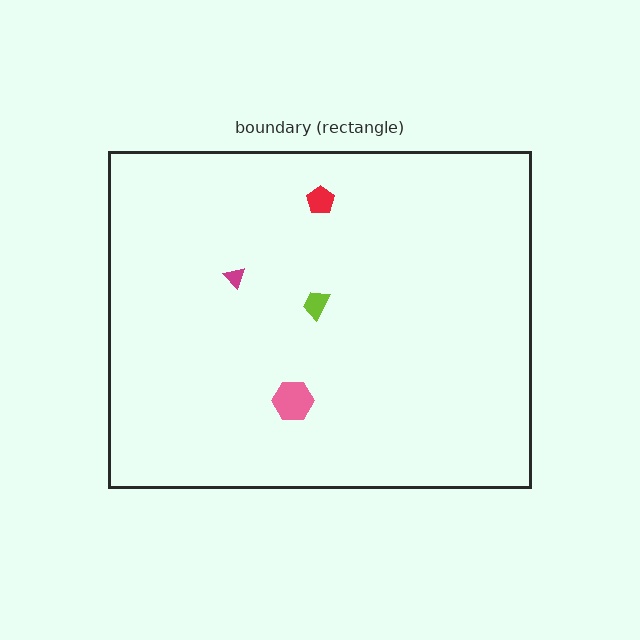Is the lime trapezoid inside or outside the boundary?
Inside.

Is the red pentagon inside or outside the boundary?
Inside.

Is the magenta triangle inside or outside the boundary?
Inside.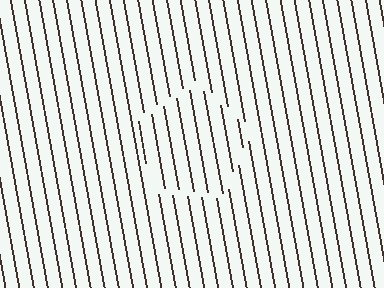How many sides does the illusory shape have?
5 sides — the line-ends trace a pentagon.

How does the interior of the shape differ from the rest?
The interior of the shape contains the same grating, shifted by half a period — the contour is defined by the phase discontinuity where line-ends from the inner and outer gratings abut.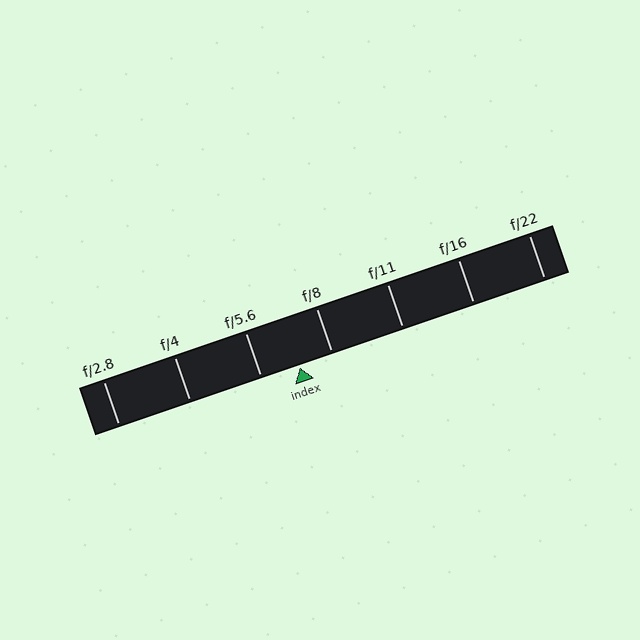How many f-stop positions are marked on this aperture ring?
There are 7 f-stop positions marked.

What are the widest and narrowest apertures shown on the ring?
The widest aperture shown is f/2.8 and the narrowest is f/22.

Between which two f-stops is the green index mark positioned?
The index mark is between f/5.6 and f/8.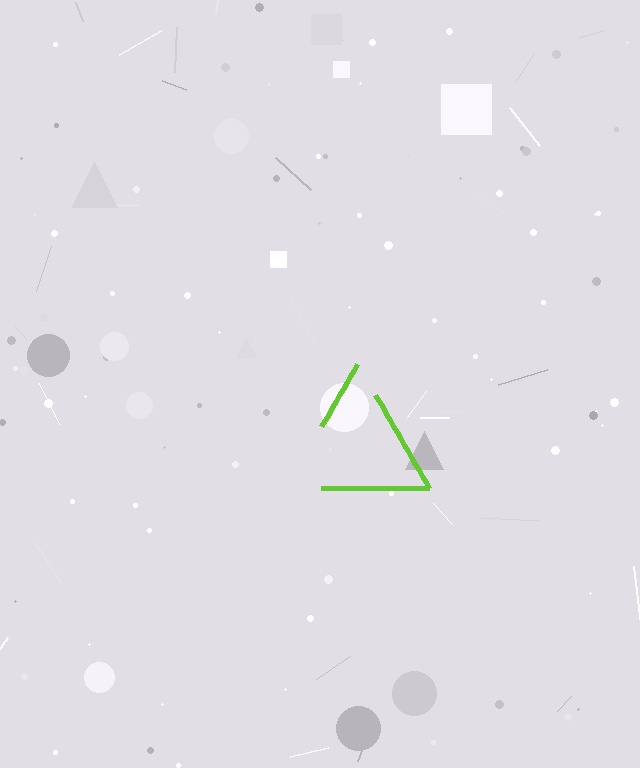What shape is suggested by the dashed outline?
The dashed outline suggests a triangle.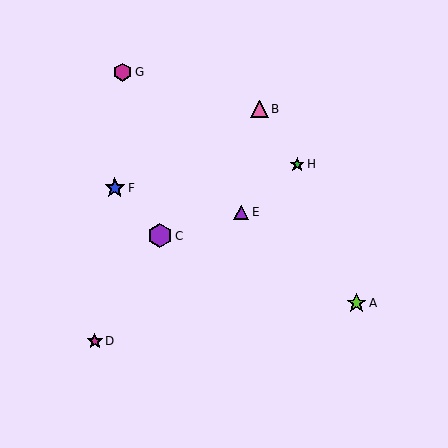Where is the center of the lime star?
The center of the lime star is at (356, 303).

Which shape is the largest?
The purple hexagon (labeled C) is the largest.